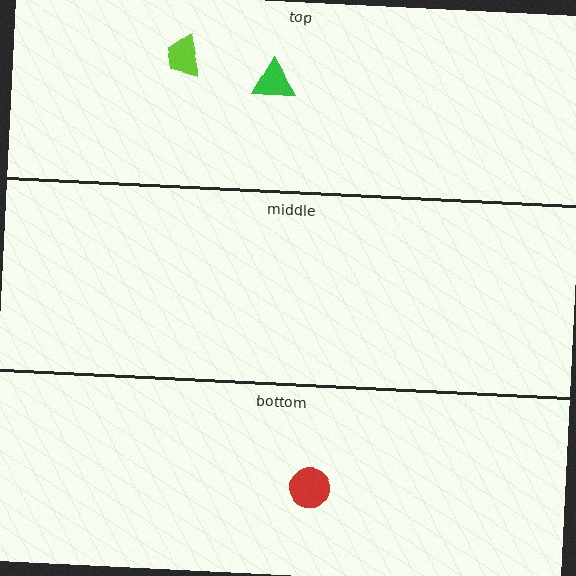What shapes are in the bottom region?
The red circle.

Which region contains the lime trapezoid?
The top region.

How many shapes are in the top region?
2.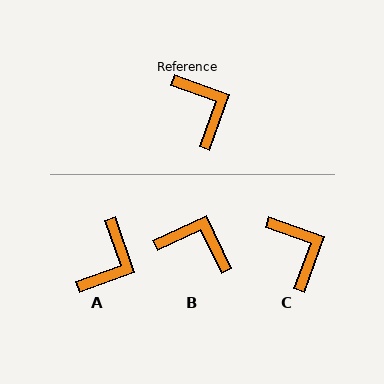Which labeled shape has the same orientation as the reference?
C.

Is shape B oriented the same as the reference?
No, it is off by about 45 degrees.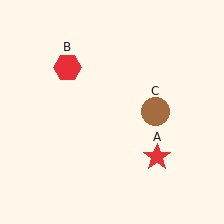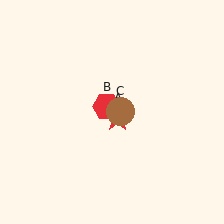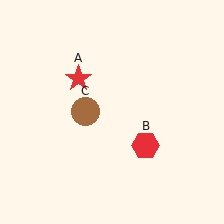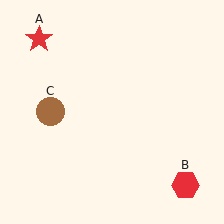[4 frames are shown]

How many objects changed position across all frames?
3 objects changed position: red star (object A), red hexagon (object B), brown circle (object C).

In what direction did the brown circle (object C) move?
The brown circle (object C) moved left.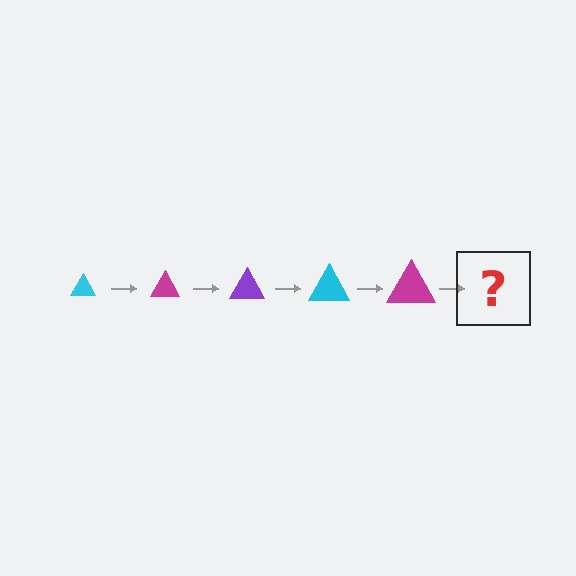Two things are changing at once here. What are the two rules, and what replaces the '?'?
The two rules are that the triangle grows larger each step and the color cycles through cyan, magenta, and purple. The '?' should be a purple triangle, larger than the previous one.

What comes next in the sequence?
The next element should be a purple triangle, larger than the previous one.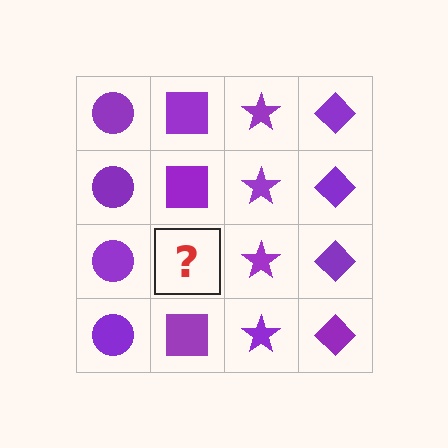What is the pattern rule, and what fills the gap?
The rule is that each column has a consistent shape. The gap should be filled with a purple square.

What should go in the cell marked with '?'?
The missing cell should contain a purple square.